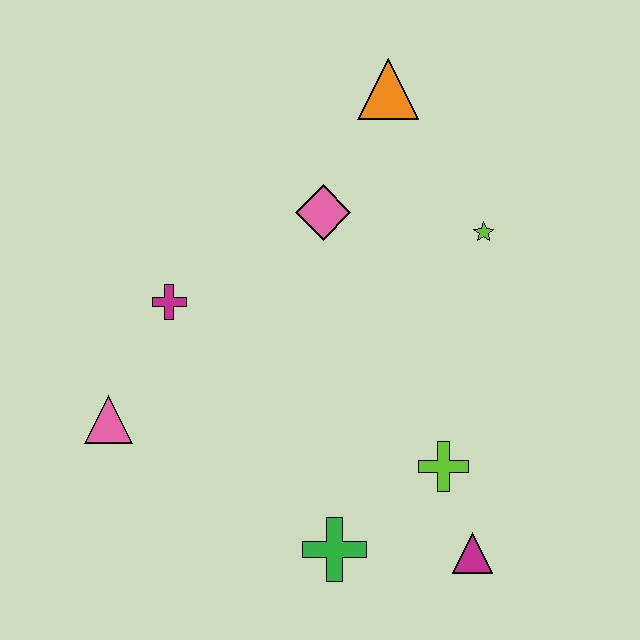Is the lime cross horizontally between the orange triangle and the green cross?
No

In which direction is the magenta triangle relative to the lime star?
The magenta triangle is below the lime star.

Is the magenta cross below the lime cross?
No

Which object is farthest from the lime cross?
The orange triangle is farthest from the lime cross.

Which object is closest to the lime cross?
The magenta triangle is closest to the lime cross.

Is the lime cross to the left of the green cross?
No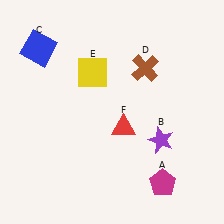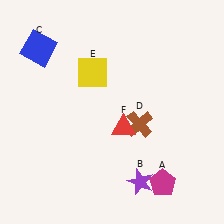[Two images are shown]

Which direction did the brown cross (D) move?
The brown cross (D) moved down.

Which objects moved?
The objects that moved are: the purple star (B), the brown cross (D).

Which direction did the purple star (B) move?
The purple star (B) moved down.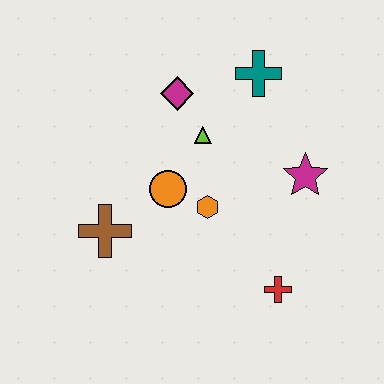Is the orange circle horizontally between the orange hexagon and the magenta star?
No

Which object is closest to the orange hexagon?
The orange circle is closest to the orange hexagon.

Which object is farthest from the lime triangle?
The red cross is farthest from the lime triangle.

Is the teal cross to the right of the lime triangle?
Yes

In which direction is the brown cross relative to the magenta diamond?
The brown cross is below the magenta diamond.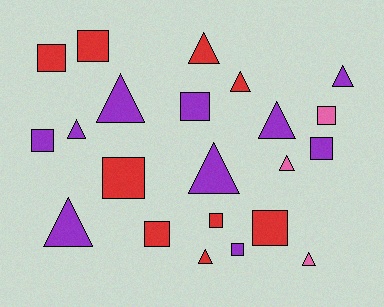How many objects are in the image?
There are 22 objects.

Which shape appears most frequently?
Triangle, with 11 objects.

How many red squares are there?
There are 6 red squares.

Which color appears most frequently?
Purple, with 10 objects.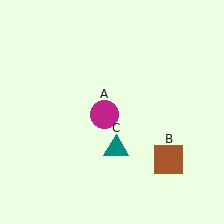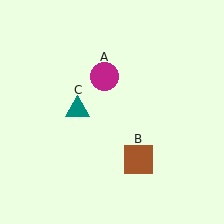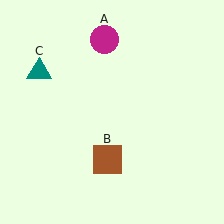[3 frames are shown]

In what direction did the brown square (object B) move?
The brown square (object B) moved left.